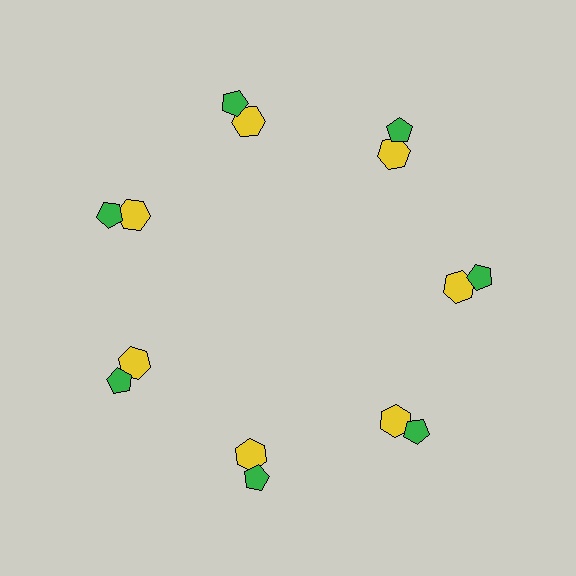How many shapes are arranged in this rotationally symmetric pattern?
There are 14 shapes, arranged in 7 groups of 2.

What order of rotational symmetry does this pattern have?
This pattern has 7-fold rotational symmetry.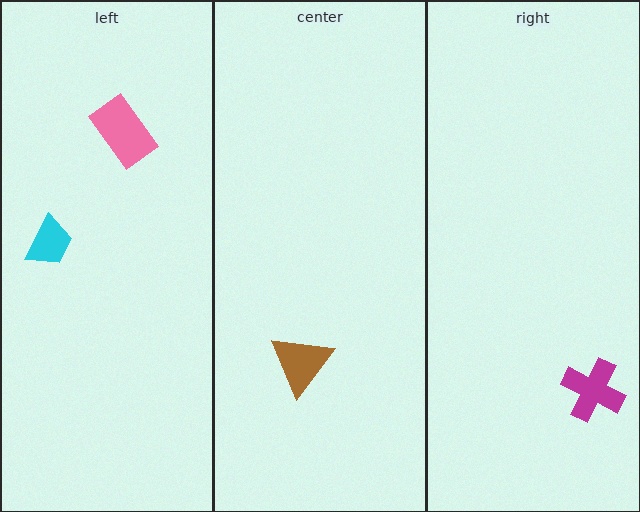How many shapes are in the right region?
1.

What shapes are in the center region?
The brown triangle.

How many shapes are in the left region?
2.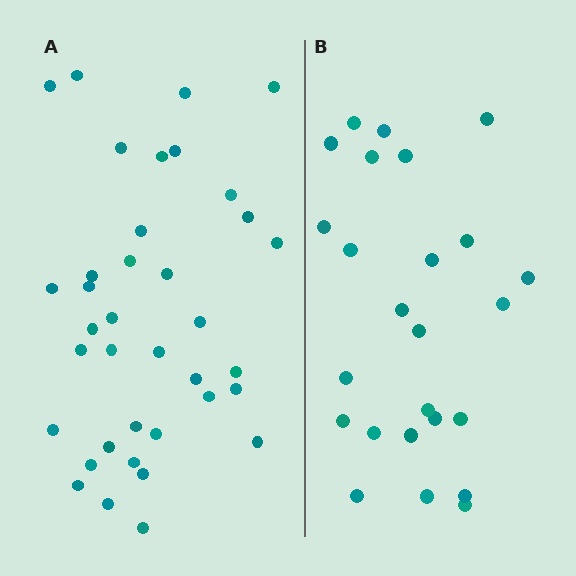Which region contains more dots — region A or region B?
Region A (the left region) has more dots.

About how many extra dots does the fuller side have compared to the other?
Region A has roughly 12 or so more dots than region B.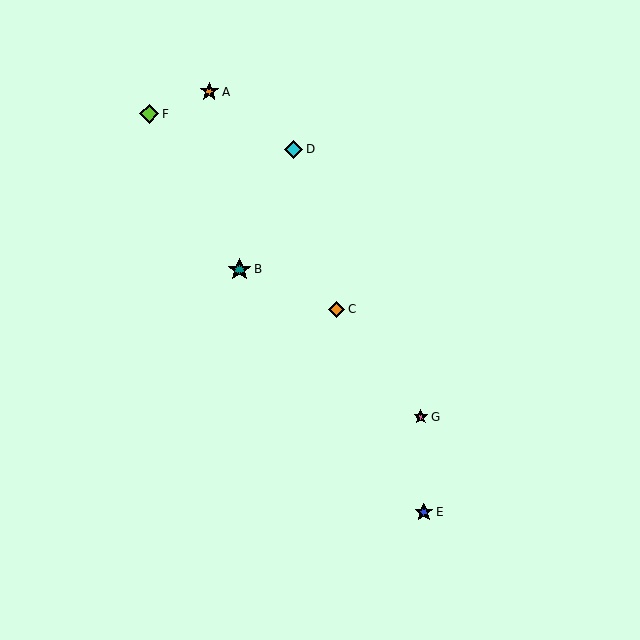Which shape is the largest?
The teal star (labeled B) is the largest.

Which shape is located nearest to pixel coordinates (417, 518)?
The blue star (labeled E) at (424, 512) is nearest to that location.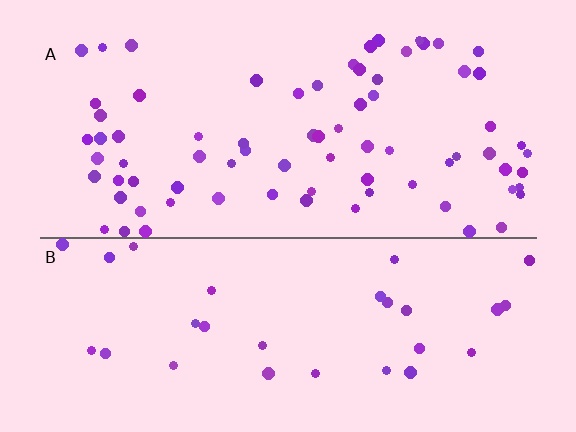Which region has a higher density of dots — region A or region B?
A (the top).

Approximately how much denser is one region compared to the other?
Approximately 2.4× — region A over region B.